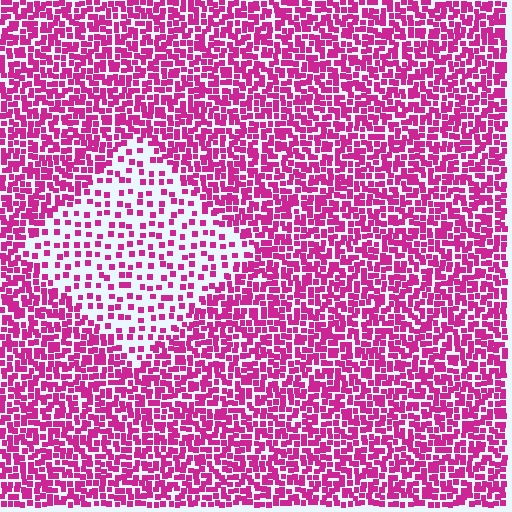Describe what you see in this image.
The image contains small magenta elements arranged at two different densities. A diamond-shaped region is visible where the elements are less densely packed than the surrounding area.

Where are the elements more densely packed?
The elements are more densely packed outside the diamond boundary.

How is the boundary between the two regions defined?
The boundary is defined by a change in element density (approximately 2.4x ratio). All elements are the same color, size, and shape.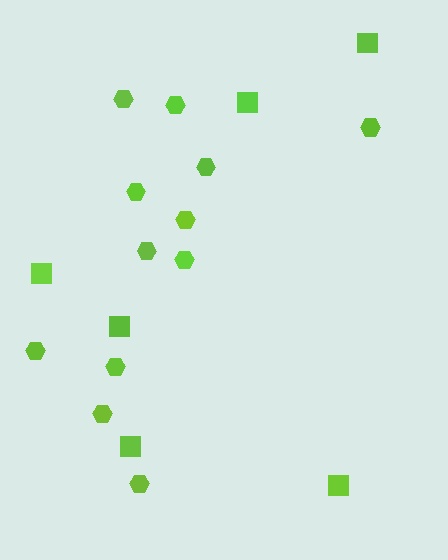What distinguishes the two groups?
There are 2 groups: one group of squares (6) and one group of hexagons (12).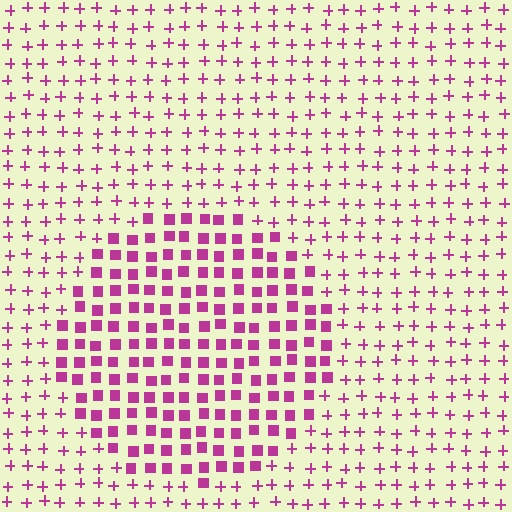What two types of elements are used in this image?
The image uses squares inside the circle region and plus signs outside it.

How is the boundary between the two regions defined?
The boundary is defined by a change in element shape: squares inside vs. plus signs outside. All elements share the same color and spacing.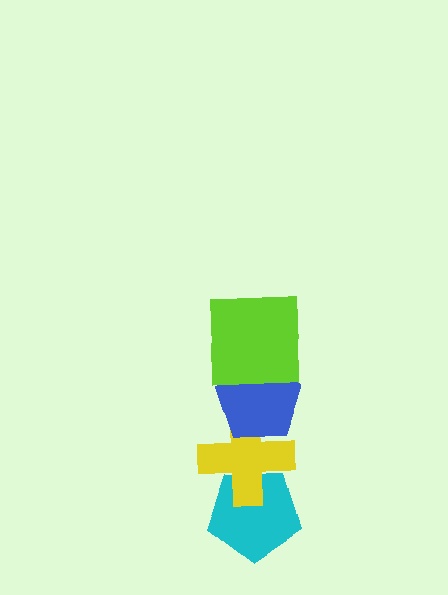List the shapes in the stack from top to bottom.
From top to bottom: the lime square, the blue pentagon, the yellow cross, the cyan pentagon.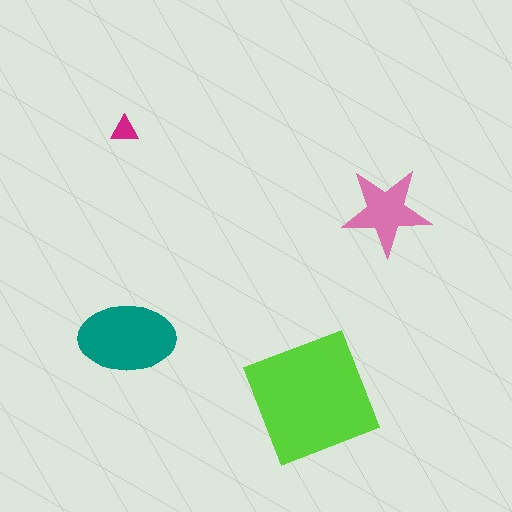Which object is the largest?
The lime square.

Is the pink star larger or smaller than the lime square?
Smaller.